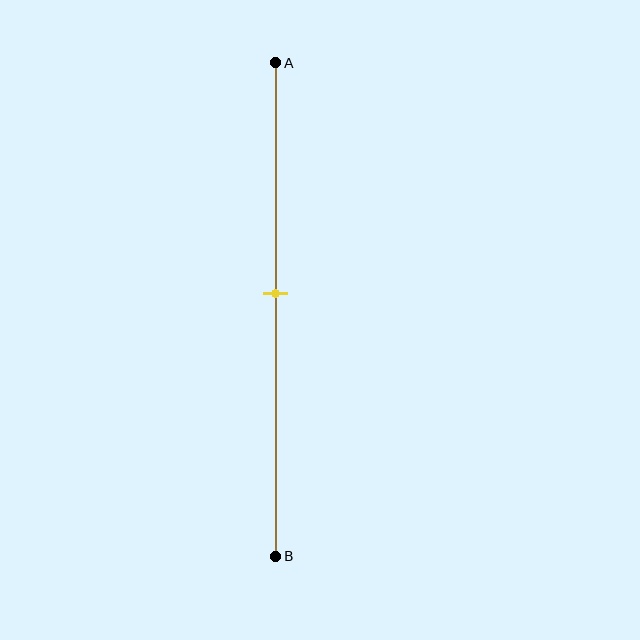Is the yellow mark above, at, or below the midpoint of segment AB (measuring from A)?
The yellow mark is above the midpoint of segment AB.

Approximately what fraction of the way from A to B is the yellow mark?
The yellow mark is approximately 45% of the way from A to B.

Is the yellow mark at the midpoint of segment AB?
No, the mark is at about 45% from A, not at the 50% midpoint.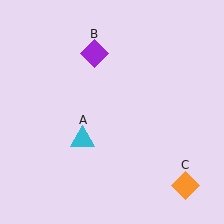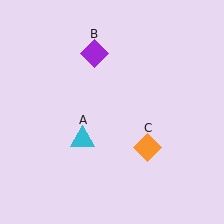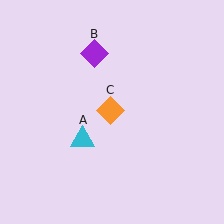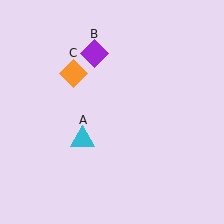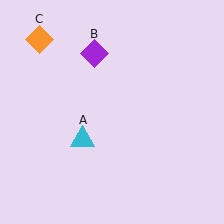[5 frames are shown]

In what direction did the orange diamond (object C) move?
The orange diamond (object C) moved up and to the left.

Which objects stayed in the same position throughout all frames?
Cyan triangle (object A) and purple diamond (object B) remained stationary.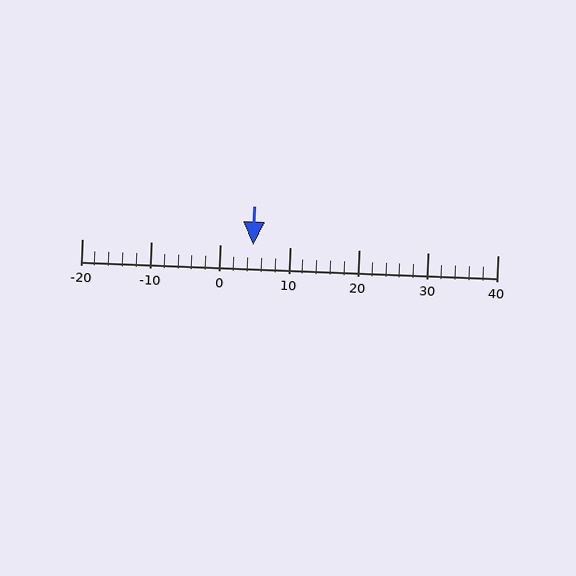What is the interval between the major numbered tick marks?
The major tick marks are spaced 10 units apart.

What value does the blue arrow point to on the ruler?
The blue arrow points to approximately 5.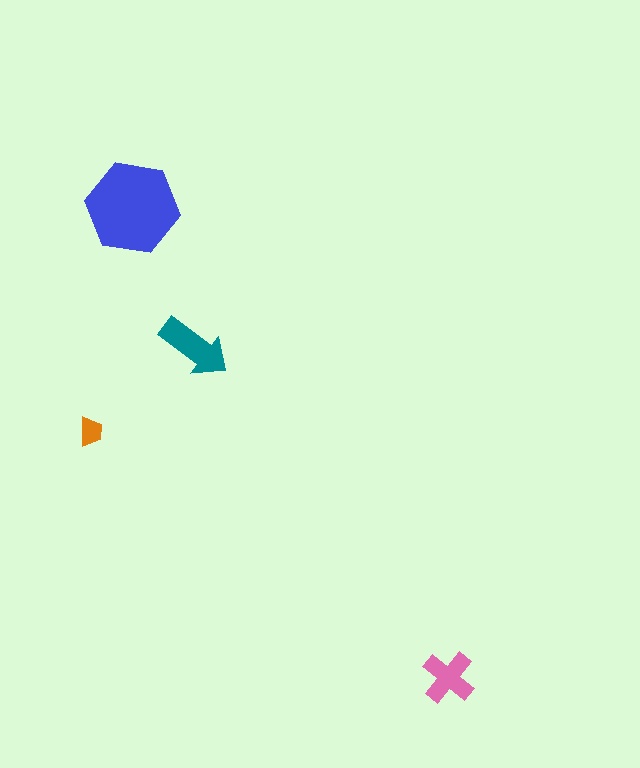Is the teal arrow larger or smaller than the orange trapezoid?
Larger.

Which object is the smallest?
The orange trapezoid.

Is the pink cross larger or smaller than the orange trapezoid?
Larger.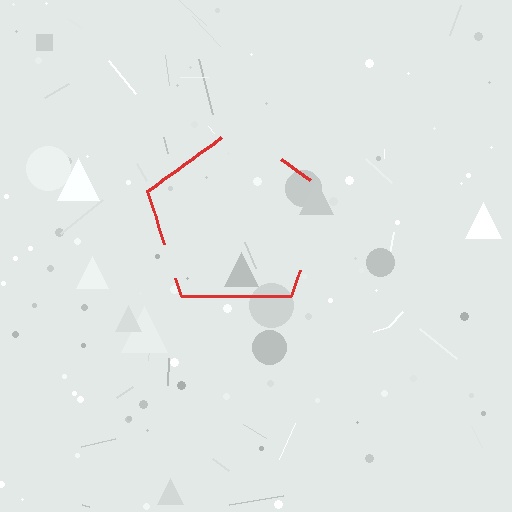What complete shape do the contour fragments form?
The contour fragments form a pentagon.